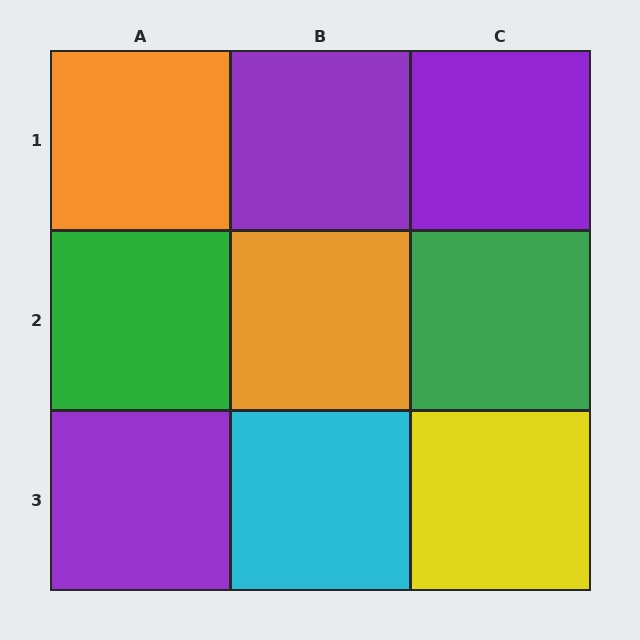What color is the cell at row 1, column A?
Orange.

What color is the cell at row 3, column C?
Yellow.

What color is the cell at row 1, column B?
Purple.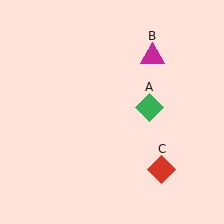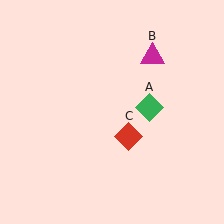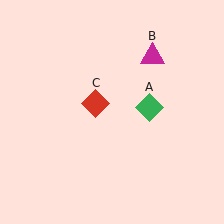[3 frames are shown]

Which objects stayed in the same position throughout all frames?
Green diamond (object A) and magenta triangle (object B) remained stationary.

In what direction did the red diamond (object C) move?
The red diamond (object C) moved up and to the left.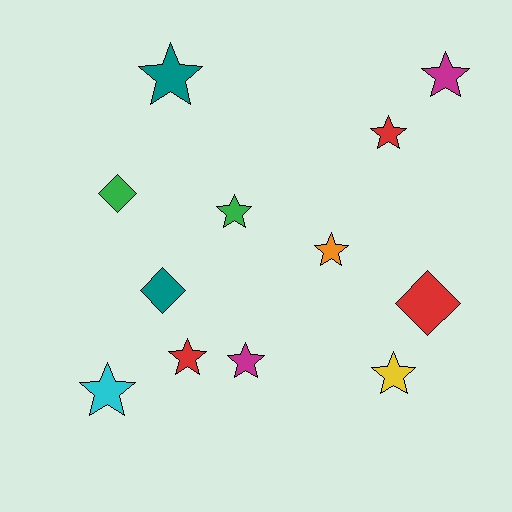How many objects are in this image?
There are 12 objects.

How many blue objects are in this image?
There are no blue objects.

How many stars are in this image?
There are 9 stars.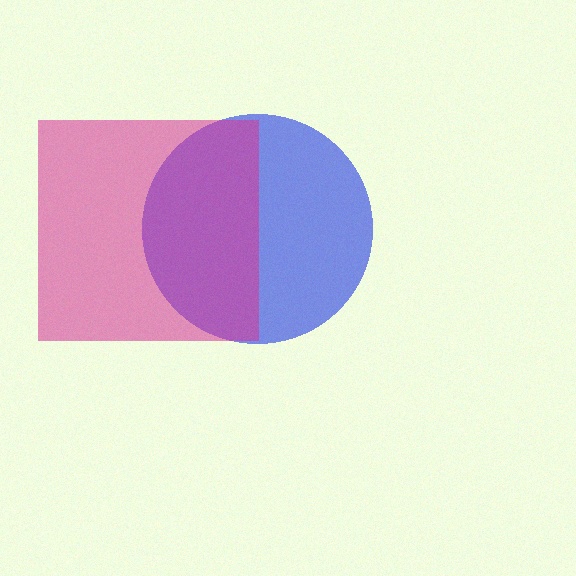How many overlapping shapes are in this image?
There are 2 overlapping shapes in the image.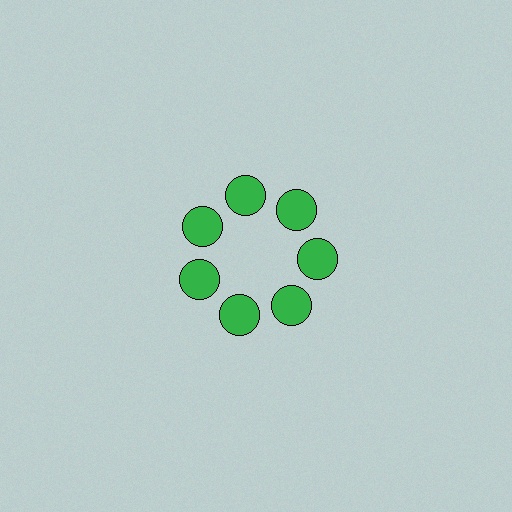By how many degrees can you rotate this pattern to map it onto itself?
The pattern maps onto itself every 51 degrees of rotation.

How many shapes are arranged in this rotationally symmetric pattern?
There are 7 shapes, arranged in 7 groups of 1.